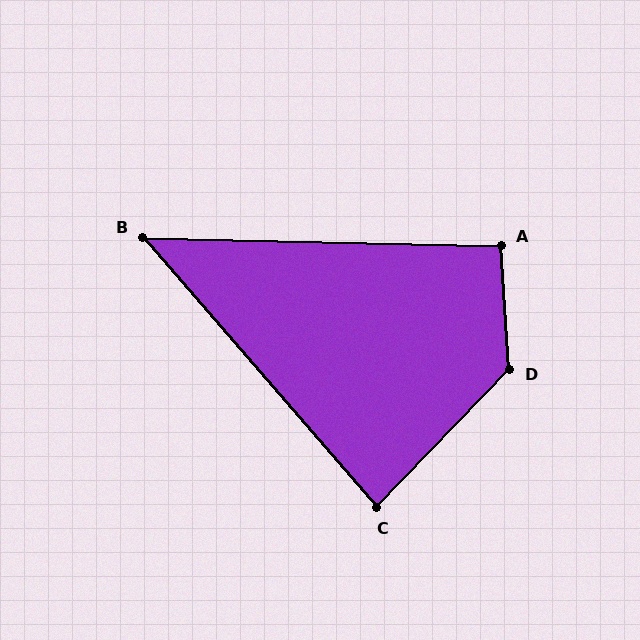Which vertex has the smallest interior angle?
B, at approximately 48 degrees.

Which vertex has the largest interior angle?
D, at approximately 132 degrees.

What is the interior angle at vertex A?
Approximately 95 degrees (obtuse).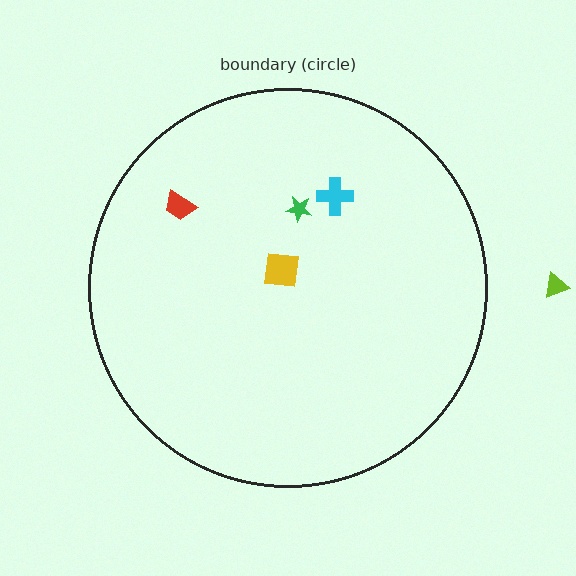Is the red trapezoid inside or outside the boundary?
Inside.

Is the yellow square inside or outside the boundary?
Inside.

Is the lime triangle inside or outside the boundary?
Outside.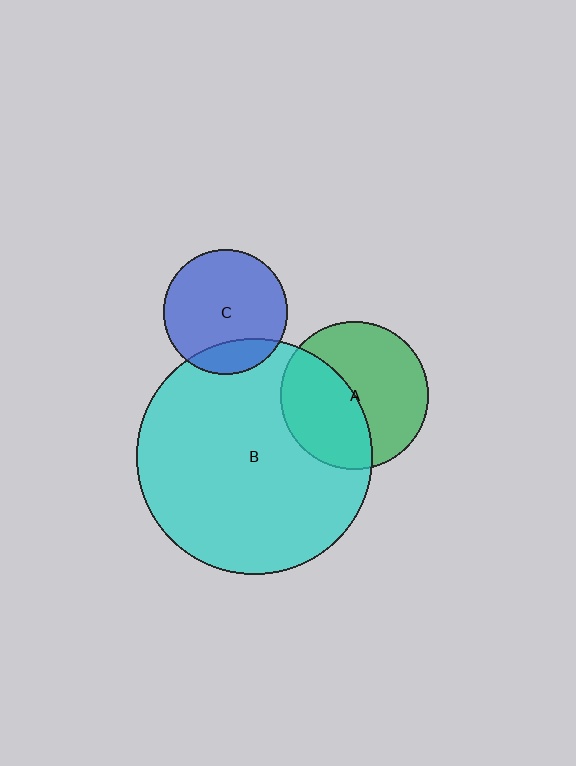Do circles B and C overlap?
Yes.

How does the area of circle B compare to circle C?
Approximately 3.6 times.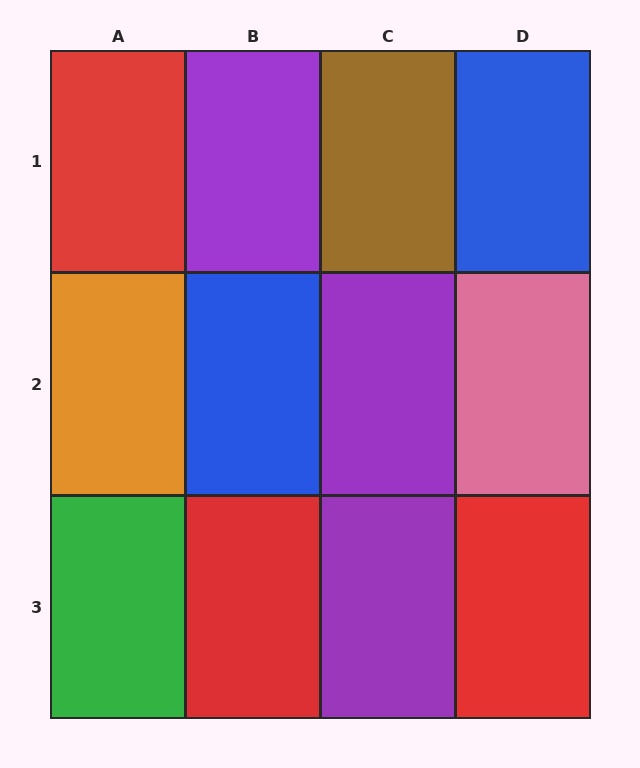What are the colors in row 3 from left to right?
Green, red, purple, red.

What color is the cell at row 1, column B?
Purple.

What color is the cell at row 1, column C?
Brown.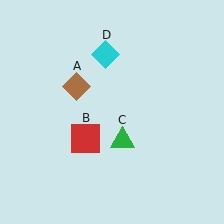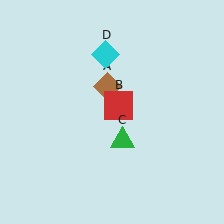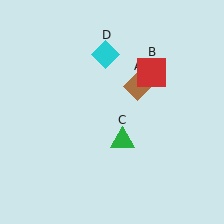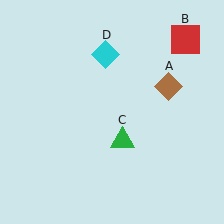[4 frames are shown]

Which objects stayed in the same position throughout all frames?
Green triangle (object C) and cyan diamond (object D) remained stationary.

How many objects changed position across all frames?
2 objects changed position: brown diamond (object A), red square (object B).